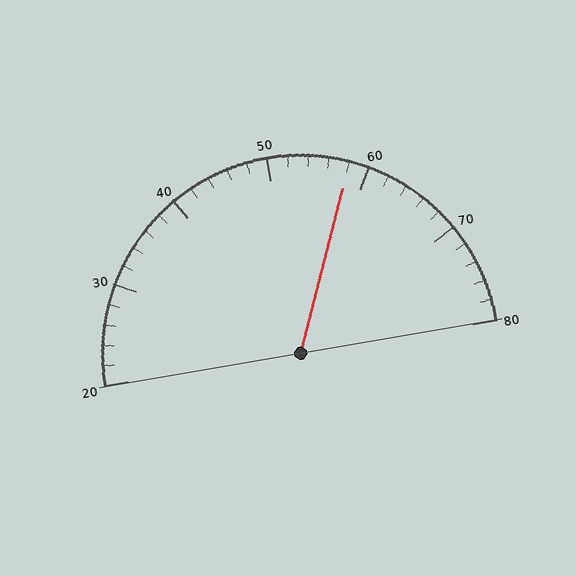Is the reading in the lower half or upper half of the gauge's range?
The reading is in the upper half of the range (20 to 80).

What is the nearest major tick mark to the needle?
The nearest major tick mark is 60.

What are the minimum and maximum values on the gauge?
The gauge ranges from 20 to 80.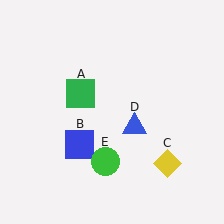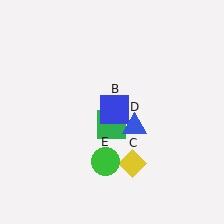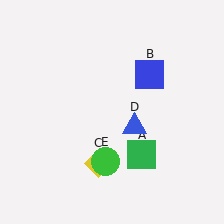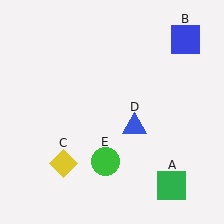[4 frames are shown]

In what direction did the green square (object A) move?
The green square (object A) moved down and to the right.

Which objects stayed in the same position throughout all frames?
Blue triangle (object D) and green circle (object E) remained stationary.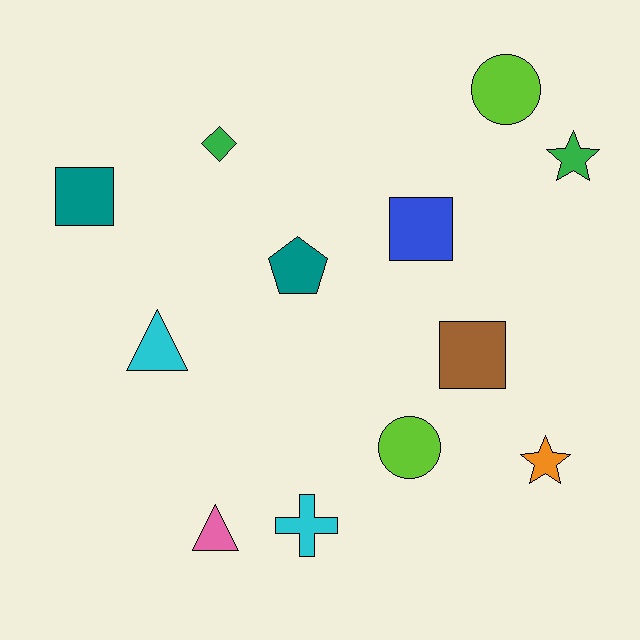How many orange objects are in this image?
There is 1 orange object.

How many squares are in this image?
There are 3 squares.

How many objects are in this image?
There are 12 objects.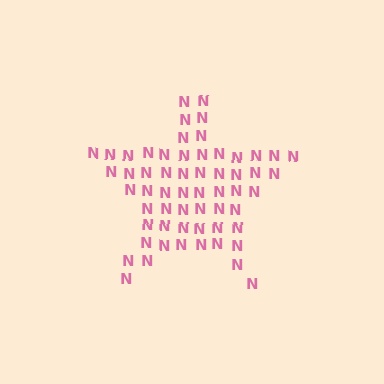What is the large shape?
The large shape is a star.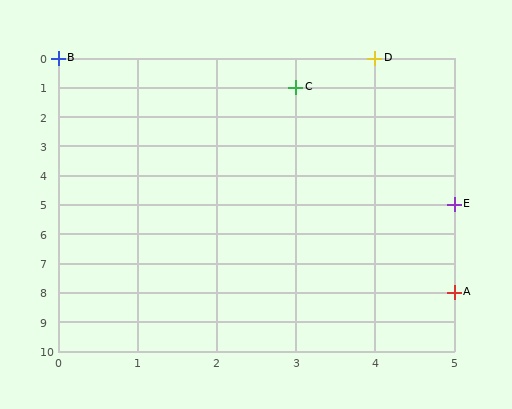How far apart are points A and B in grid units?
Points A and B are 5 columns and 8 rows apart (about 9.4 grid units diagonally).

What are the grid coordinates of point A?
Point A is at grid coordinates (5, 8).